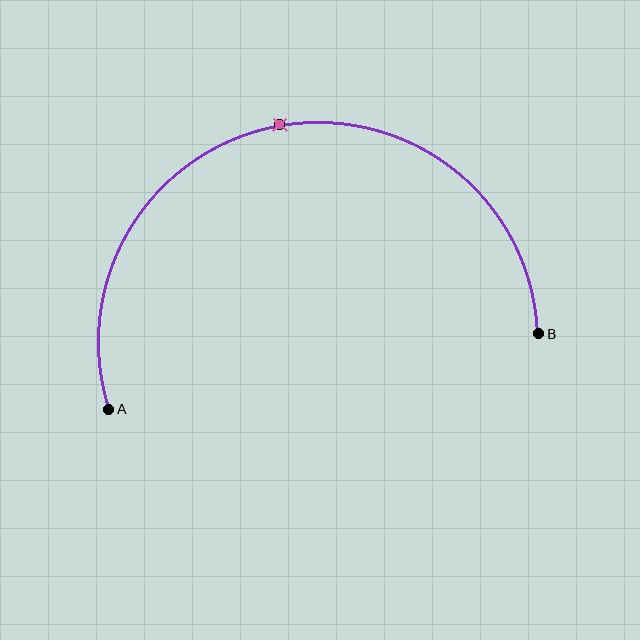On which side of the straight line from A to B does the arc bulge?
The arc bulges above the straight line connecting A and B.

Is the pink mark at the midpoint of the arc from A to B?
Yes. The pink mark lies on the arc at equal arc-length from both A and B — it is the arc midpoint.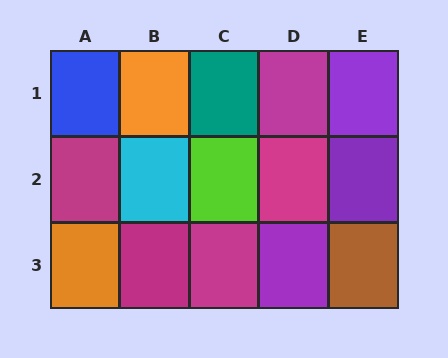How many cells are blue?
1 cell is blue.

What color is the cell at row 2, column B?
Cyan.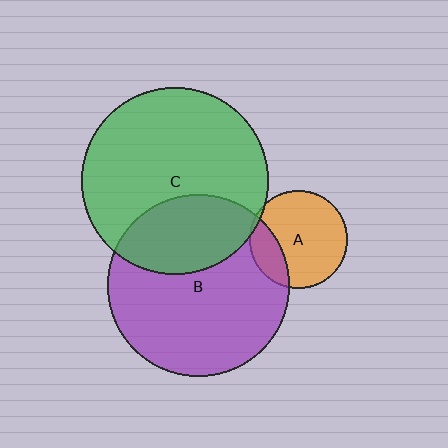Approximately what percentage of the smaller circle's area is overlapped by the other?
Approximately 30%.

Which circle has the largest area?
Circle C (green).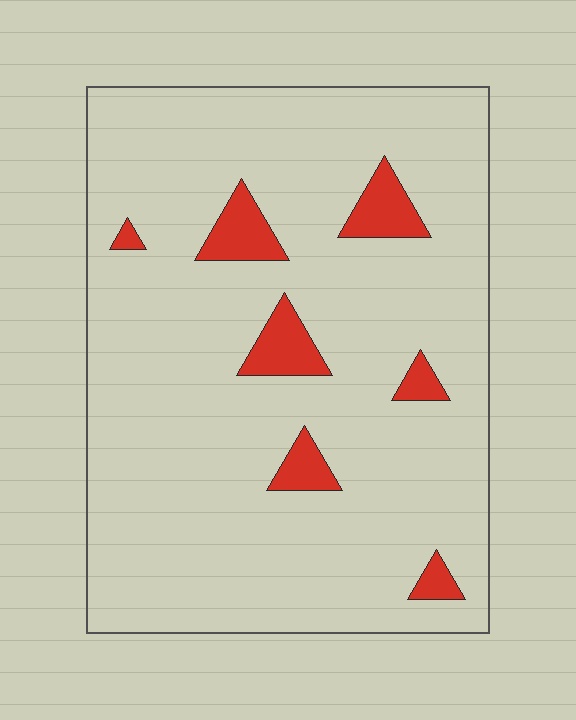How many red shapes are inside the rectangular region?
7.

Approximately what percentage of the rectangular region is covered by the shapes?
Approximately 10%.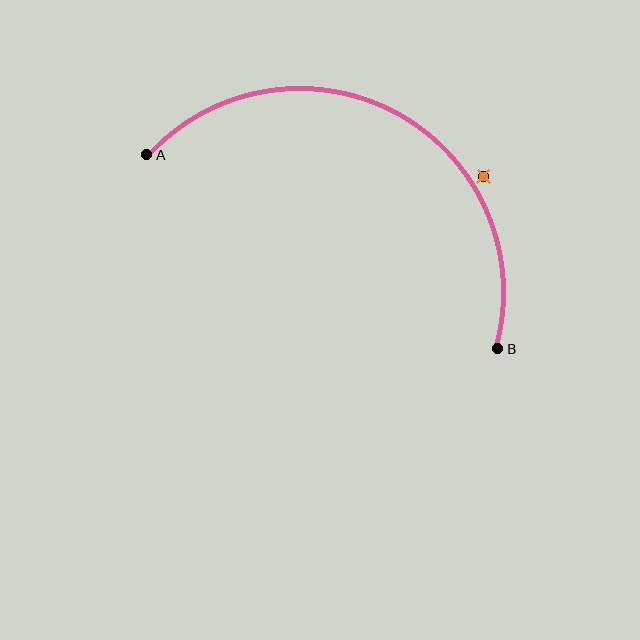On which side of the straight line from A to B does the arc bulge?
The arc bulges above the straight line connecting A and B.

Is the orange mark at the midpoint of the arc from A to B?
No — the orange mark does not lie on the arc at all. It sits slightly outside the curve.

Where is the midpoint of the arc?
The arc midpoint is the point on the curve farthest from the straight line joining A and B. It sits above that line.